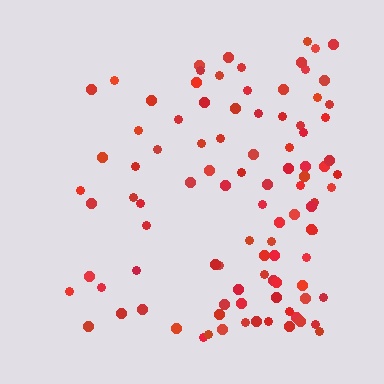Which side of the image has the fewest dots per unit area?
The left.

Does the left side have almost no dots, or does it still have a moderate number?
Still a moderate number, just noticeably fewer than the right.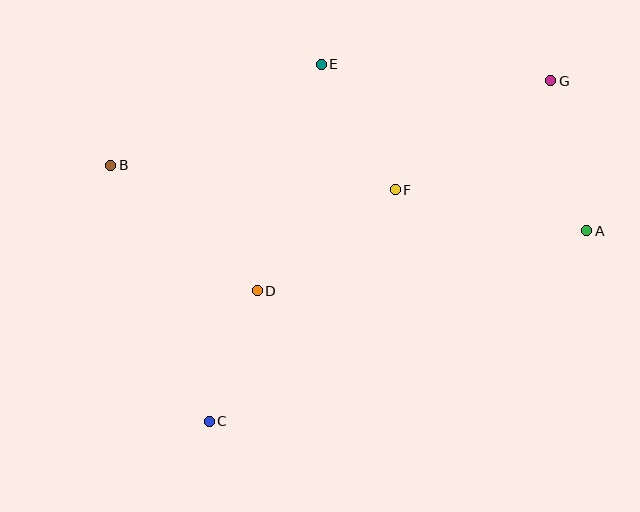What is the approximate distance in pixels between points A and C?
The distance between A and C is approximately 423 pixels.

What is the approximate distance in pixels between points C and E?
The distance between C and E is approximately 374 pixels.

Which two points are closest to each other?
Points C and D are closest to each other.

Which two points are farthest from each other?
Points C and G are farthest from each other.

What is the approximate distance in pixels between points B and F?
The distance between B and F is approximately 285 pixels.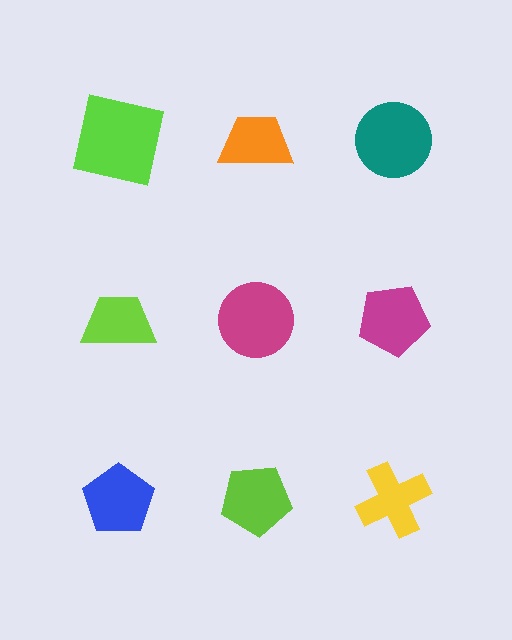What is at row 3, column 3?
A yellow cross.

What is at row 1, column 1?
A lime square.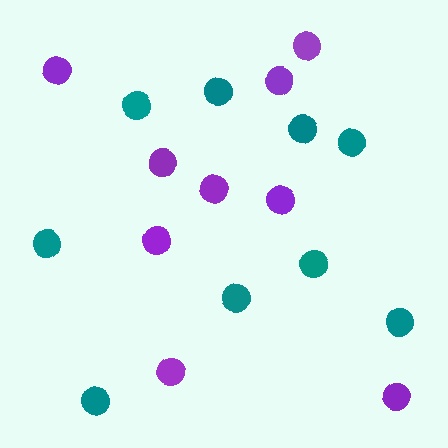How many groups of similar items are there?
There are 2 groups: one group of teal circles (9) and one group of purple circles (9).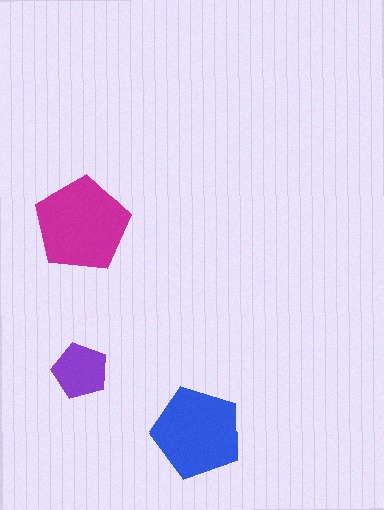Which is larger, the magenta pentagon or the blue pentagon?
The magenta one.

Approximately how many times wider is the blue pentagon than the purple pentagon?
About 1.5 times wider.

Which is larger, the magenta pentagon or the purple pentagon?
The magenta one.